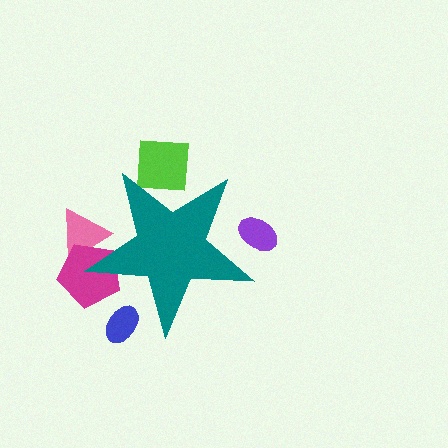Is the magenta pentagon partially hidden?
Yes, the magenta pentagon is partially hidden behind the teal star.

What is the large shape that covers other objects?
A teal star.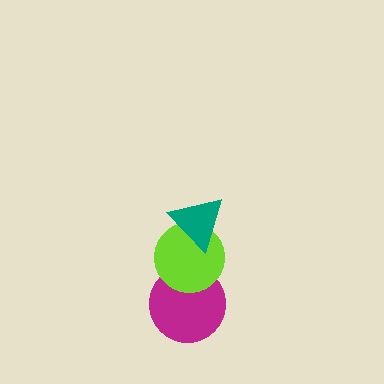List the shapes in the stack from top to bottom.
From top to bottom: the teal triangle, the lime circle, the magenta circle.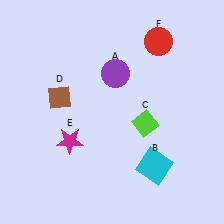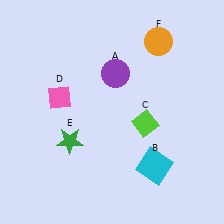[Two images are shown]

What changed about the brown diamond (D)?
In Image 1, D is brown. In Image 2, it changed to pink.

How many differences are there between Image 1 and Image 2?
There are 3 differences between the two images.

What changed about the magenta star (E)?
In Image 1, E is magenta. In Image 2, it changed to green.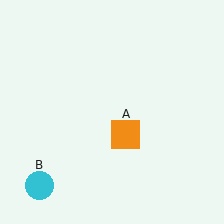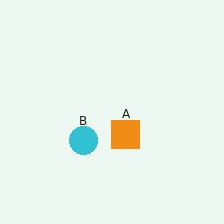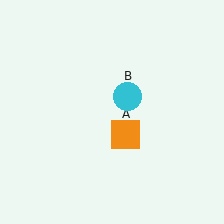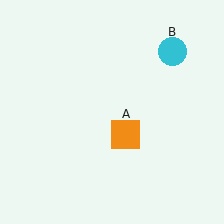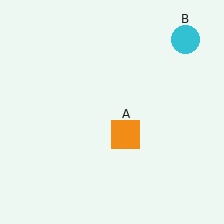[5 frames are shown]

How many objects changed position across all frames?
1 object changed position: cyan circle (object B).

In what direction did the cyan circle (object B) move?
The cyan circle (object B) moved up and to the right.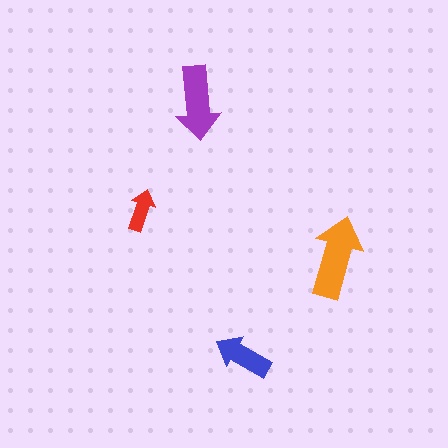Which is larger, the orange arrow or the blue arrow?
The orange one.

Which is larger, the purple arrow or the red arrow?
The purple one.